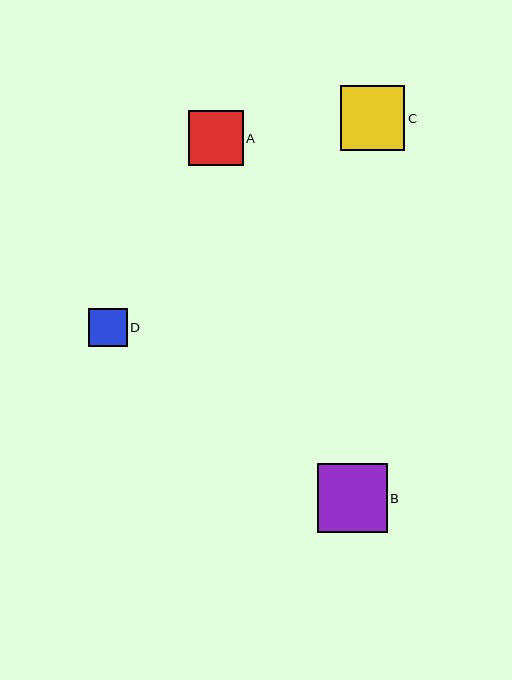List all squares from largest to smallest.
From largest to smallest: B, C, A, D.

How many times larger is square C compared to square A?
Square C is approximately 1.2 times the size of square A.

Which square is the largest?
Square B is the largest with a size of approximately 69 pixels.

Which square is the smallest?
Square D is the smallest with a size of approximately 38 pixels.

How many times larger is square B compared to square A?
Square B is approximately 1.3 times the size of square A.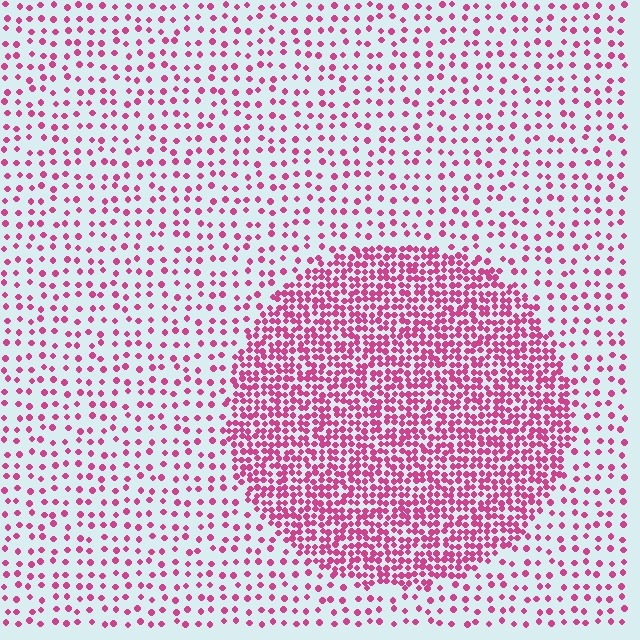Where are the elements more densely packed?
The elements are more densely packed inside the circle boundary.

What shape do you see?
I see a circle.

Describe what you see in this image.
The image contains small magenta elements arranged at two different densities. A circle-shaped region is visible where the elements are more densely packed than the surrounding area.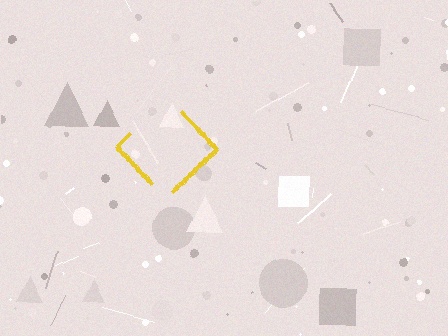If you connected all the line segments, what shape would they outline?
They would outline a diamond.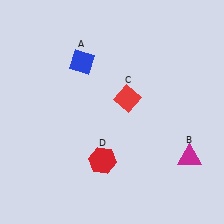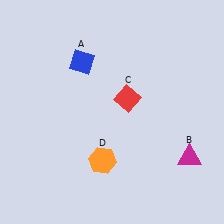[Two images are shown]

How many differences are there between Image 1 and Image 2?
There is 1 difference between the two images.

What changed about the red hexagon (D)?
In Image 1, D is red. In Image 2, it changed to orange.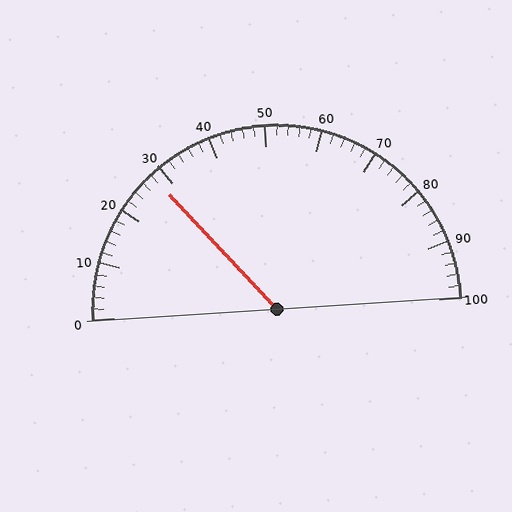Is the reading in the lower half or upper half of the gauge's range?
The reading is in the lower half of the range (0 to 100).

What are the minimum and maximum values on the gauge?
The gauge ranges from 0 to 100.